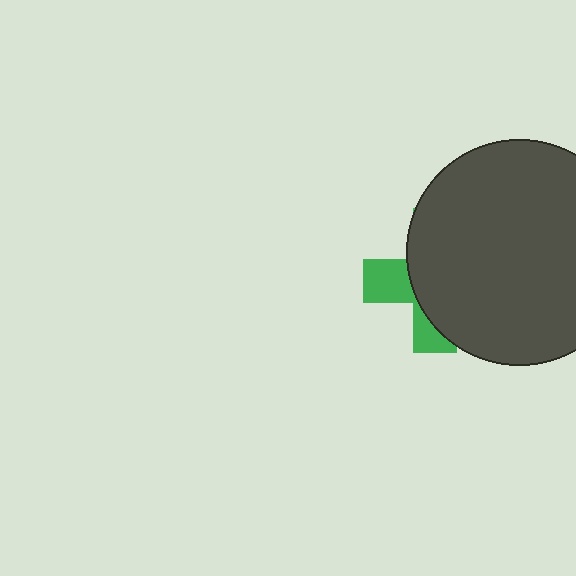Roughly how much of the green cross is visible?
A small part of it is visible (roughly 30%).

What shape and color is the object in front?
The object in front is a dark gray circle.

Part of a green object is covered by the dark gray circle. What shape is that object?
It is a cross.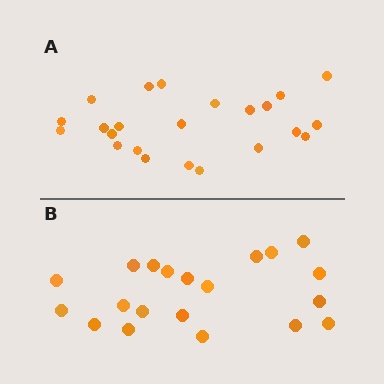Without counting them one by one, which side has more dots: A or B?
Region A (the top region) has more dots.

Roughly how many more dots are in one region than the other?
Region A has just a few more — roughly 2 or 3 more dots than region B.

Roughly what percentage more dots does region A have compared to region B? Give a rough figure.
About 15% more.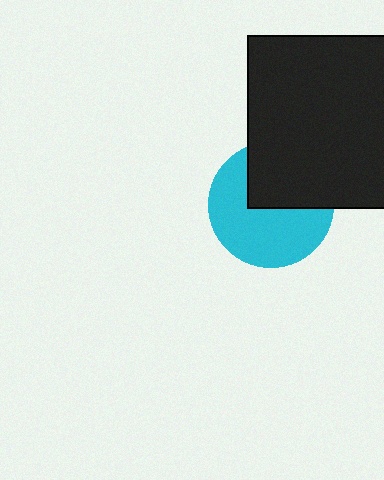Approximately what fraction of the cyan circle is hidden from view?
Roughly 40% of the cyan circle is hidden behind the black square.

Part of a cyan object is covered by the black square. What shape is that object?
It is a circle.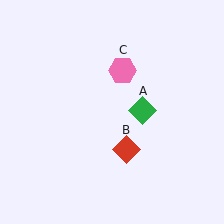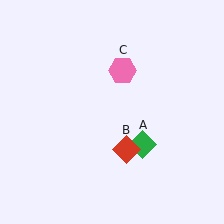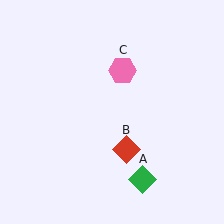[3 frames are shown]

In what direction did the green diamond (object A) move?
The green diamond (object A) moved down.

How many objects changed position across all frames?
1 object changed position: green diamond (object A).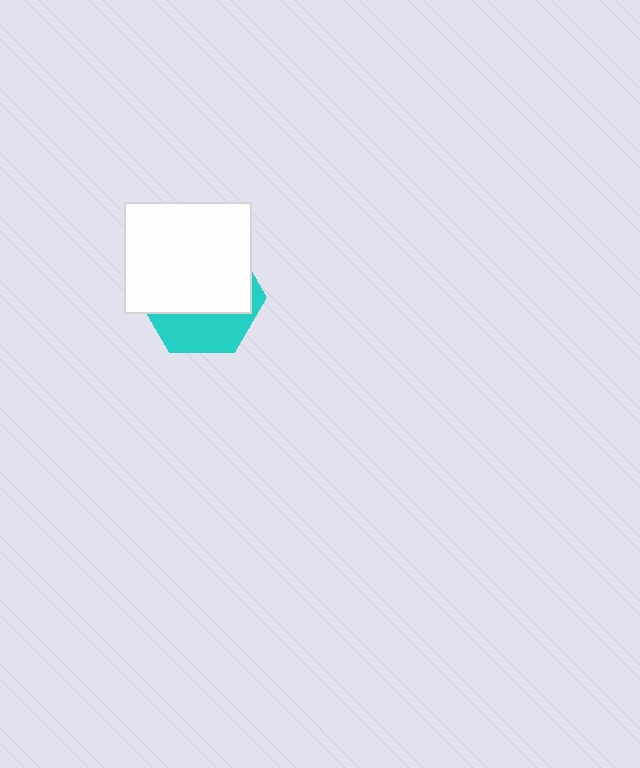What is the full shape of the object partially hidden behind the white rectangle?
The partially hidden object is a cyan hexagon.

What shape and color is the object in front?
The object in front is a white rectangle.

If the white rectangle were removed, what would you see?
You would see the complete cyan hexagon.